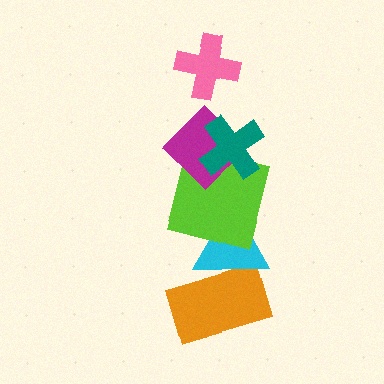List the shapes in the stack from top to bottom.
From top to bottom: the pink cross, the teal cross, the magenta diamond, the lime square, the cyan triangle, the orange rectangle.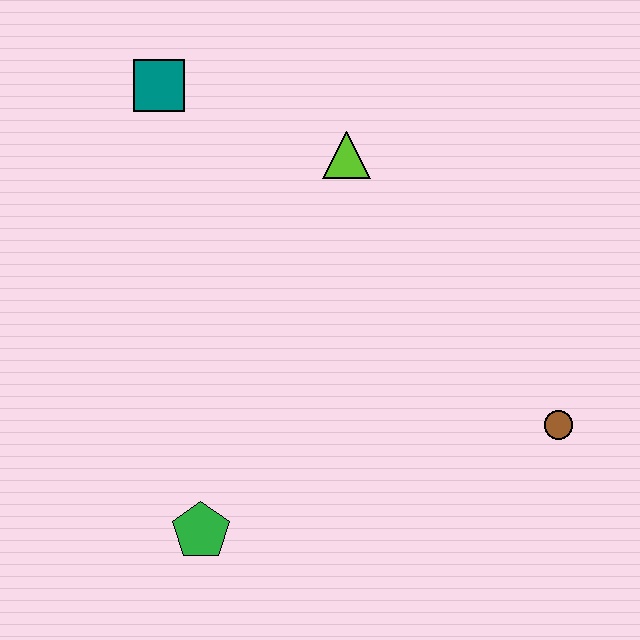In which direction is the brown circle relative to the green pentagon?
The brown circle is to the right of the green pentagon.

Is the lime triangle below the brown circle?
No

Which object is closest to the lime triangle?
The teal square is closest to the lime triangle.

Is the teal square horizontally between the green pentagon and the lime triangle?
No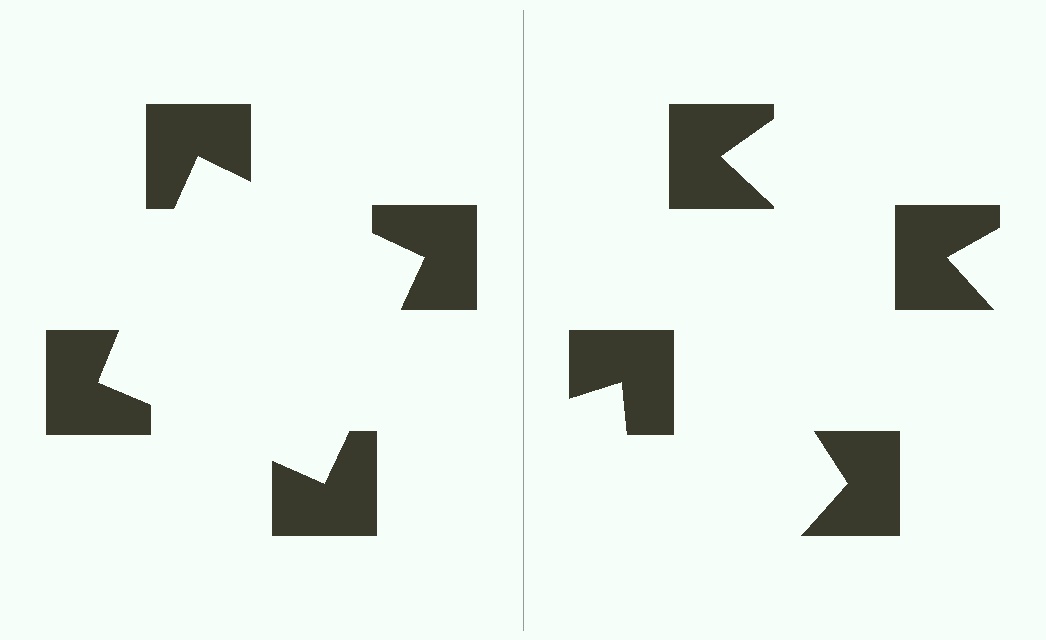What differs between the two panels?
The notched squares are positioned identically on both sides; only the wedge orientations differ. On the left they align to a square; on the right they are misaligned.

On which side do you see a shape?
An illusory square appears on the left side. On the right side the wedge cuts are rotated, so no coherent shape forms.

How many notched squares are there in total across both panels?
8 — 4 on each side.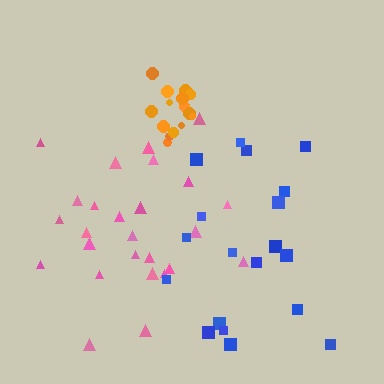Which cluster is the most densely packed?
Orange.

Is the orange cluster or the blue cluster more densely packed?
Orange.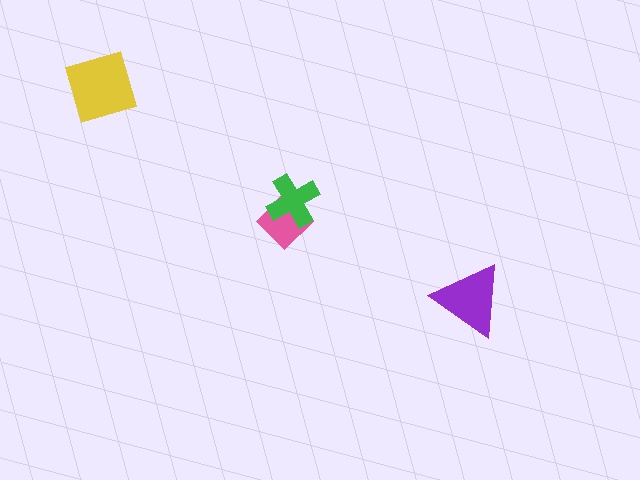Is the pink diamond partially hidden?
Yes, it is partially covered by another shape.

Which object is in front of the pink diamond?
The green cross is in front of the pink diamond.